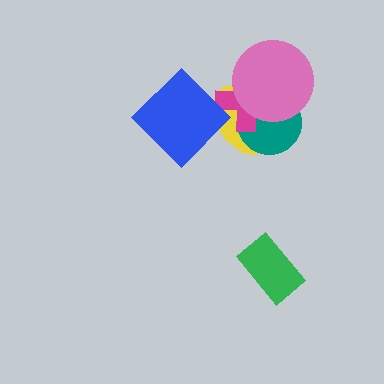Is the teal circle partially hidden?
Yes, it is partially covered by another shape.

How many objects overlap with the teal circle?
3 objects overlap with the teal circle.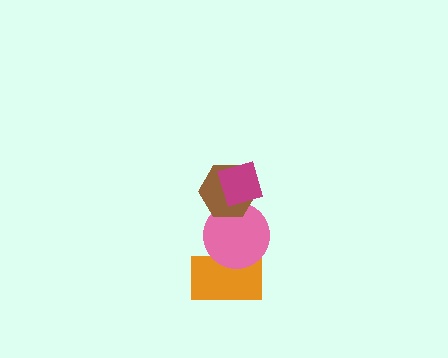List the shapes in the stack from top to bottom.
From top to bottom: the magenta diamond, the brown hexagon, the pink circle, the orange rectangle.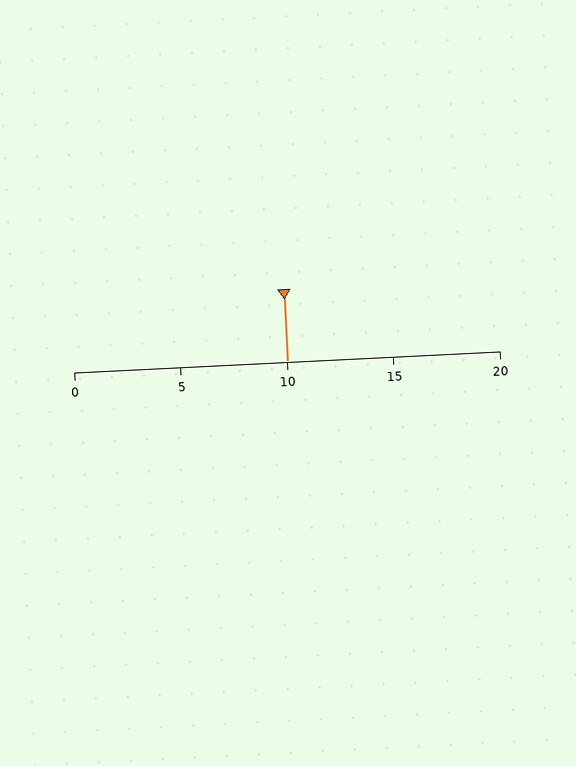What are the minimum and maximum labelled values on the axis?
The axis runs from 0 to 20.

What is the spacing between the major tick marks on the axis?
The major ticks are spaced 5 apart.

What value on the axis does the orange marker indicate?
The marker indicates approximately 10.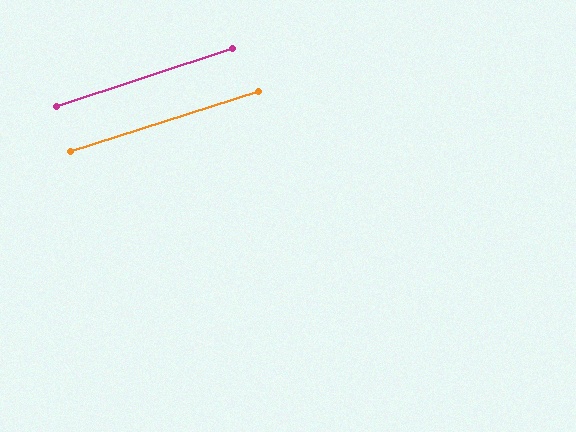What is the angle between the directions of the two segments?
Approximately 1 degree.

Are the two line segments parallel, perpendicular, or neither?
Parallel — their directions differ by only 0.5°.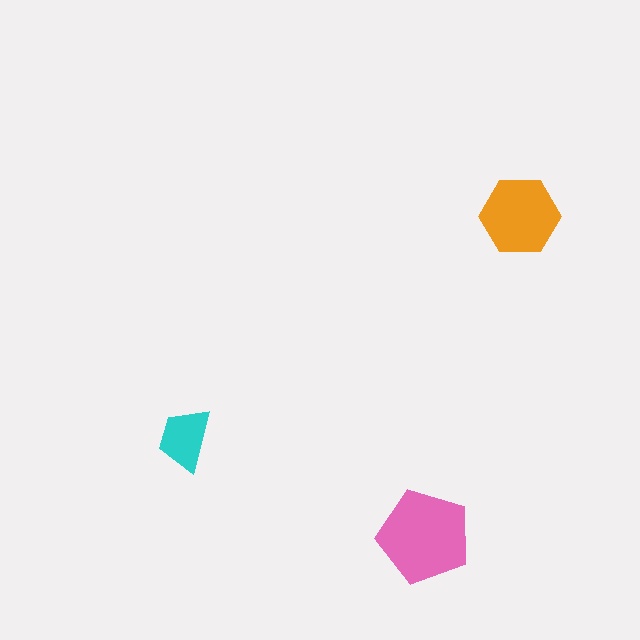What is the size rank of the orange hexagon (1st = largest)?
2nd.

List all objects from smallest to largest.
The cyan trapezoid, the orange hexagon, the pink pentagon.